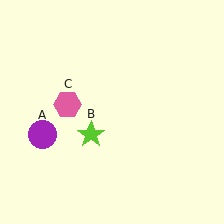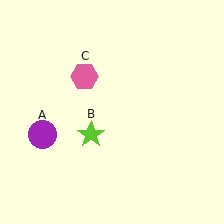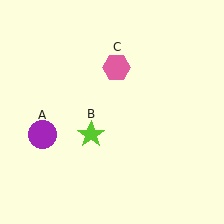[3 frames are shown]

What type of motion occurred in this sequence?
The pink hexagon (object C) rotated clockwise around the center of the scene.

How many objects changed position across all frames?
1 object changed position: pink hexagon (object C).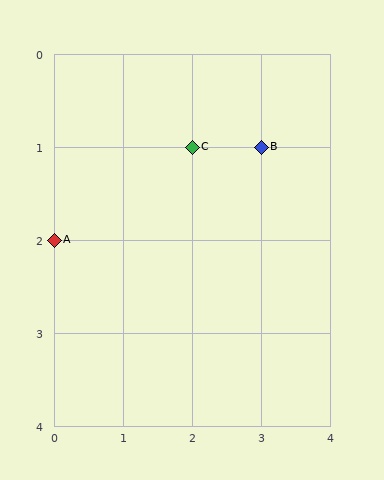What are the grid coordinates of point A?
Point A is at grid coordinates (0, 2).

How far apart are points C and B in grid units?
Points C and B are 1 column apart.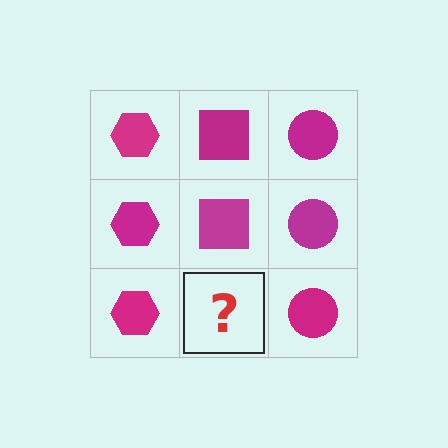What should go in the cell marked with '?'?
The missing cell should contain a magenta square.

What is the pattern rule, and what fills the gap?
The rule is that each column has a consistent shape. The gap should be filled with a magenta square.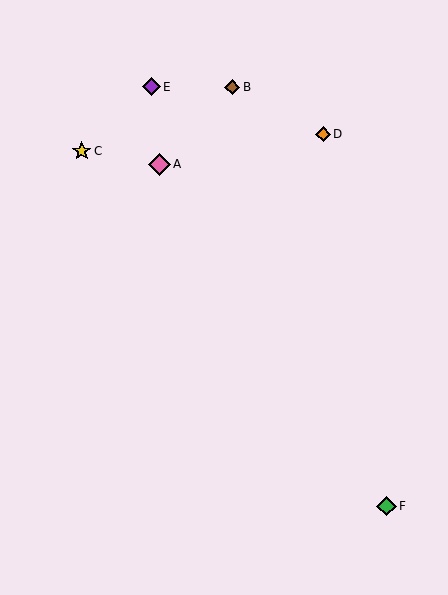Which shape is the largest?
The pink diamond (labeled A) is the largest.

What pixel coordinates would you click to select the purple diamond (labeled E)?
Click at (151, 87) to select the purple diamond E.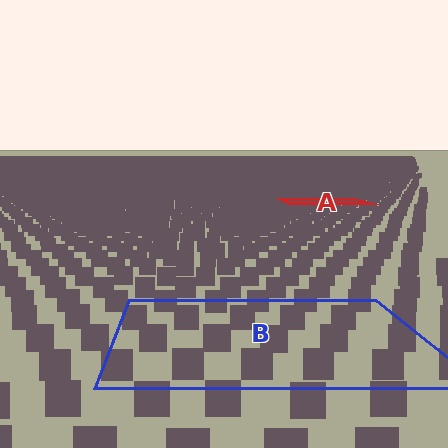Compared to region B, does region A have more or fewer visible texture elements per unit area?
Region A has more texture elements per unit area — they are packed more densely because it is farther away.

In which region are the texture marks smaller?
The texture marks are smaller in region A, because it is farther away.